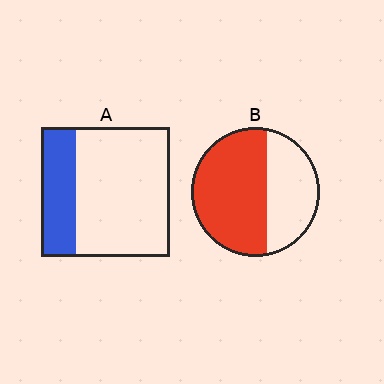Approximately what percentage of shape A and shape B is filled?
A is approximately 25% and B is approximately 60%.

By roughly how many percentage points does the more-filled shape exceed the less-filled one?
By roughly 35 percentage points (B over A).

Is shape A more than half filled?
No.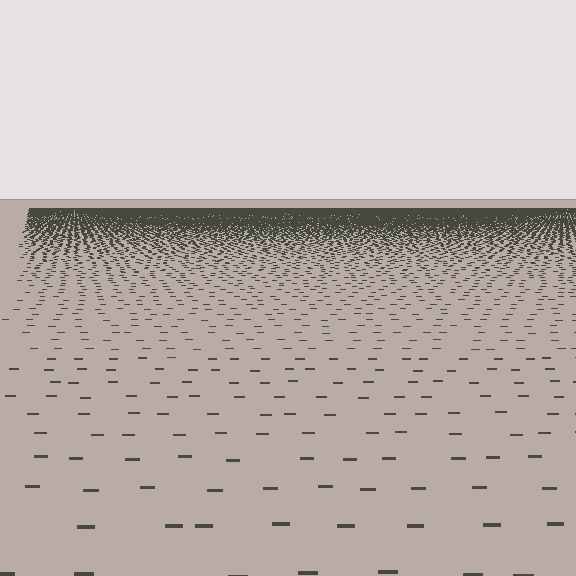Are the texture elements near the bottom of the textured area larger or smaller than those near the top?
Larger. Near the bottom, elements are closer to the viewer and appear at a bigger on-screen size.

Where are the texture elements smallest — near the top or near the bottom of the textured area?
Near the top.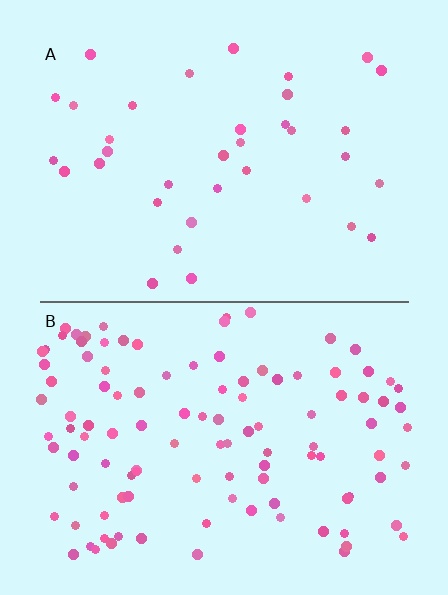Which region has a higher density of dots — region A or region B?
B (the bottom).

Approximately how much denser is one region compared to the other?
Approximately 3.1× — region B over region A.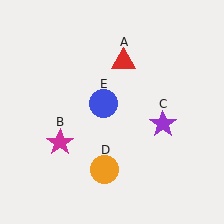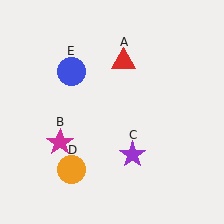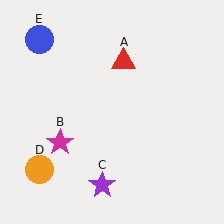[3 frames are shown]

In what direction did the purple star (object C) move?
The purple star (object C) moved down and to the left.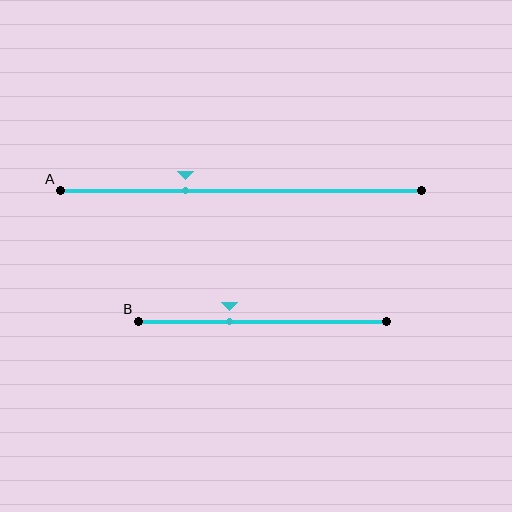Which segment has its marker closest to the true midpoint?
Segment B has its marker closest to the true midpoint.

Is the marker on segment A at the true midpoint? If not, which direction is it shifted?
No, the marker on segment A is shifted to the left by about 15% of the segment length.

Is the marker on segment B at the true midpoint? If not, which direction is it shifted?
No, the marker on segment B is shifted to the left by about 13% of the segment length.